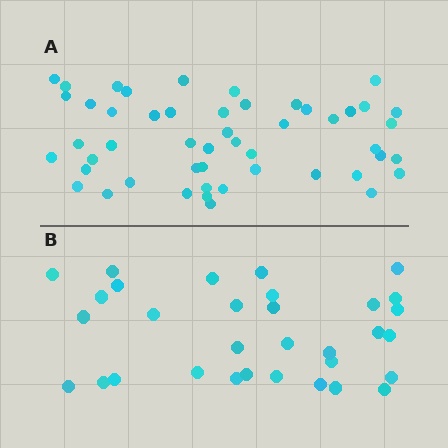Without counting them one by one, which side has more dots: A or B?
Region A (the top region) has more dots.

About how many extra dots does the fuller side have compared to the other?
Region A has approximately 20 more dots than region B.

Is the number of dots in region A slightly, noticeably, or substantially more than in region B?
Region A has substantially more. The ratio is roughly 1.6 to 1.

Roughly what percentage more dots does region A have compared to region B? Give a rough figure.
About 55% more.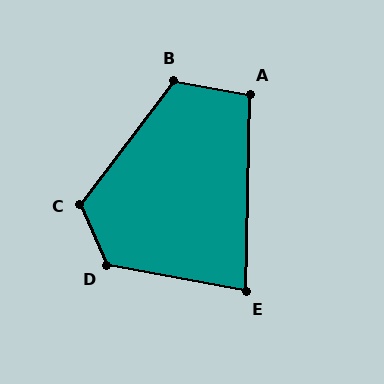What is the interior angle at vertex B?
Approximately 116 degrees (obtuse).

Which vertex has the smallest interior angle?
E, at approximately 81 degrees.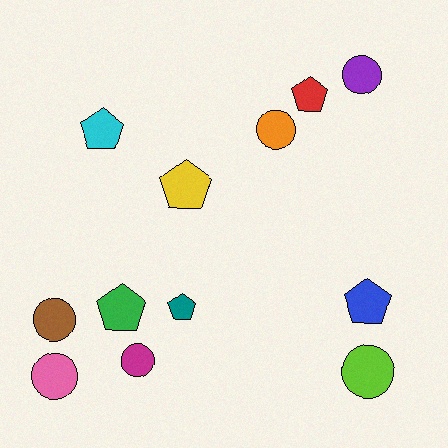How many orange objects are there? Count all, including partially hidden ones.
There is 1 orange object.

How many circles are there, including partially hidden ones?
There are 6 circles.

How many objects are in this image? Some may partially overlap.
There are 12 objects.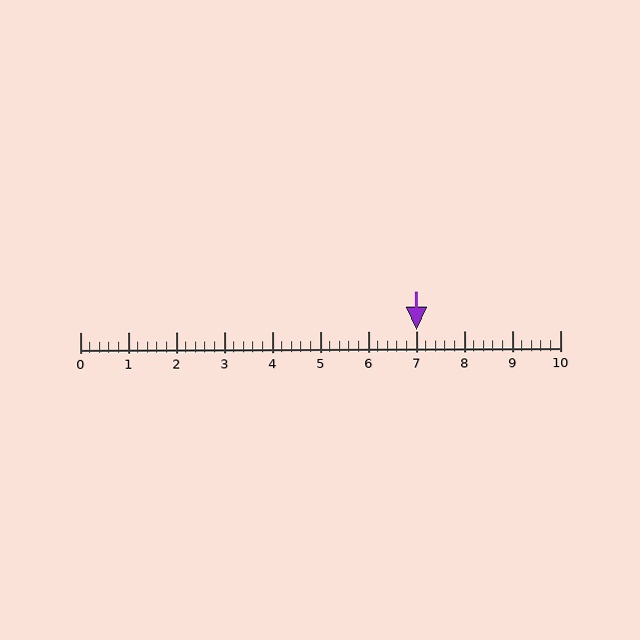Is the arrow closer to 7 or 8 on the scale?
The arrow is closer to 7.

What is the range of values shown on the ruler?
The ruler shows values from 0 to 10.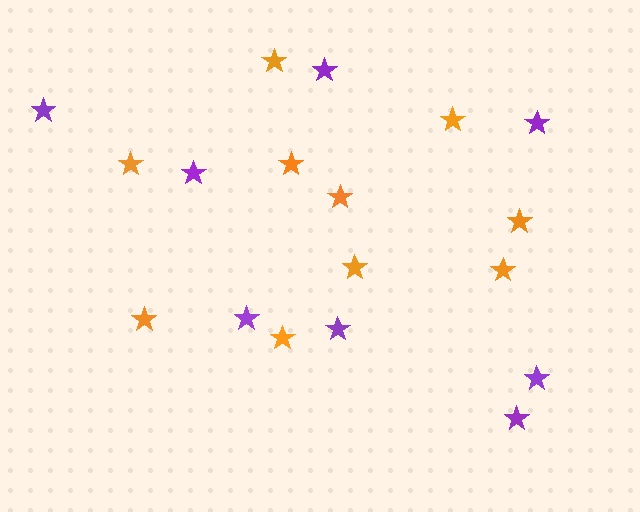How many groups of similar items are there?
There are 2 groups: one group of orange stars (10) and one group of purple stars (8).